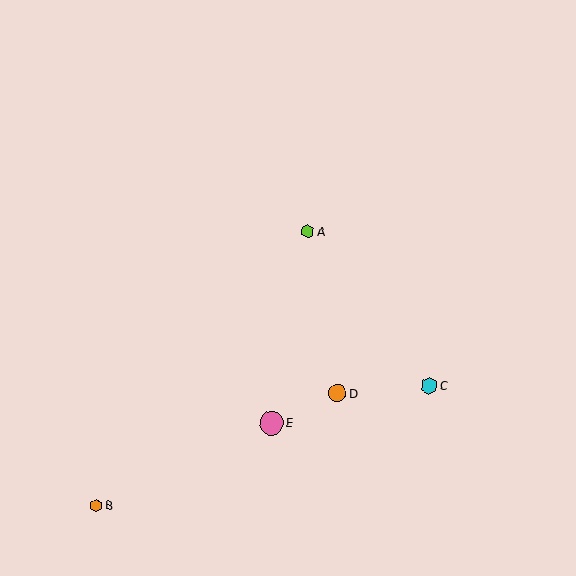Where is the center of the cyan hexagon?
The center of the cyan hexagon is at (429, 386).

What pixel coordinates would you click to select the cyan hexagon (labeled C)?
Click at (429, 386) to select the cyan hexagon C.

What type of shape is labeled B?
Shape B is an orange hexagon.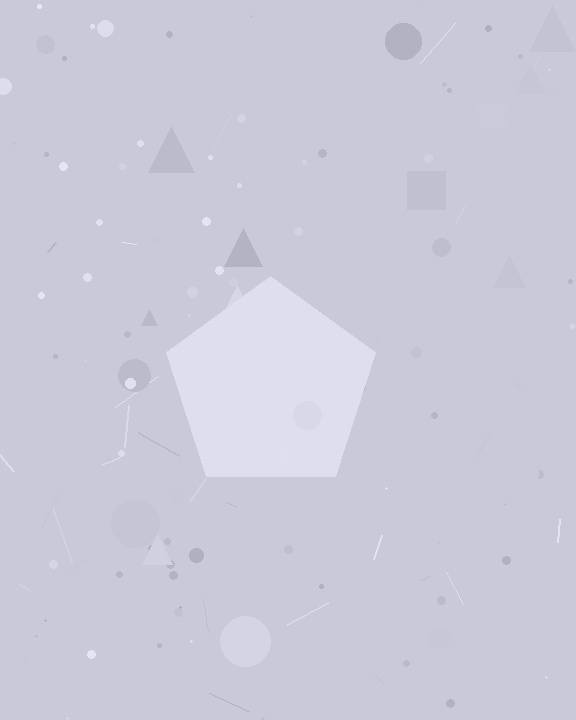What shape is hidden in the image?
A pentagon is hidden in the image.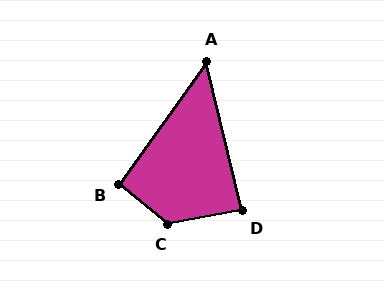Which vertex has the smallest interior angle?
A, at approximately 49 degrees.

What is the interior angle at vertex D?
Approximately 86 degrees (approximately right).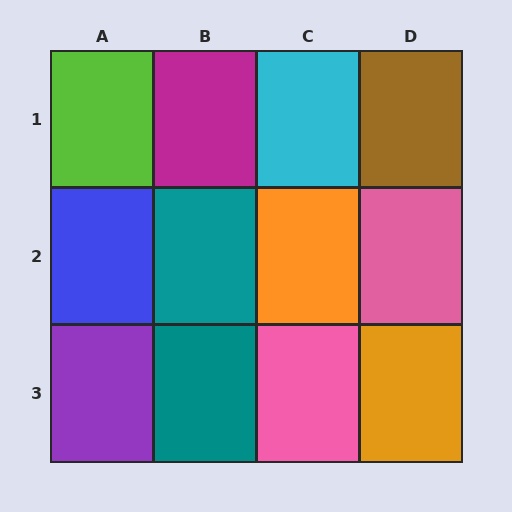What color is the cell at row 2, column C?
Orange.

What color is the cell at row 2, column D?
Pink.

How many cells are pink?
2 cells are pink.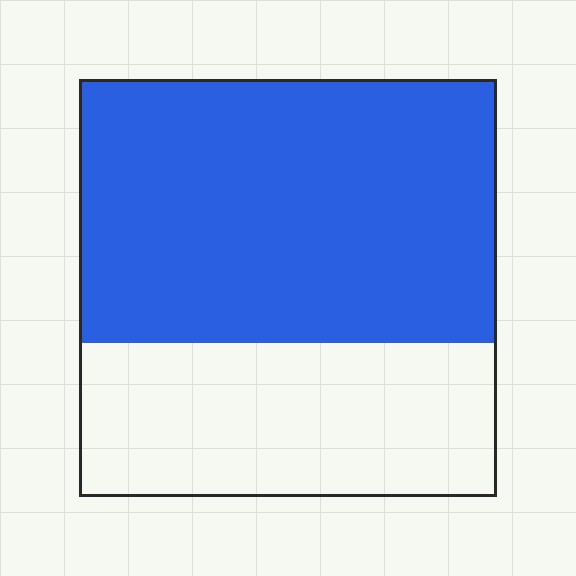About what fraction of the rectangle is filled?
About five eighths (5/8).